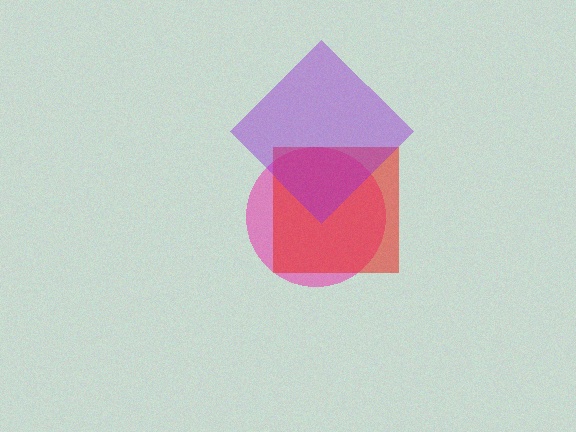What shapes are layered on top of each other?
The layered shapes are: a pink circle, a red square, a purple diamond.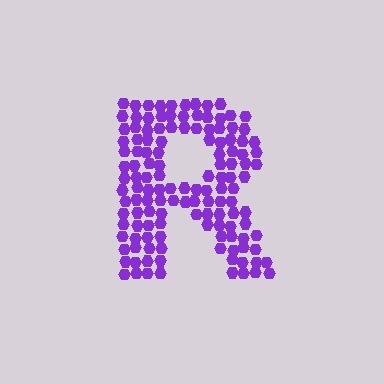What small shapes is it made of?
It is made of small hexagons.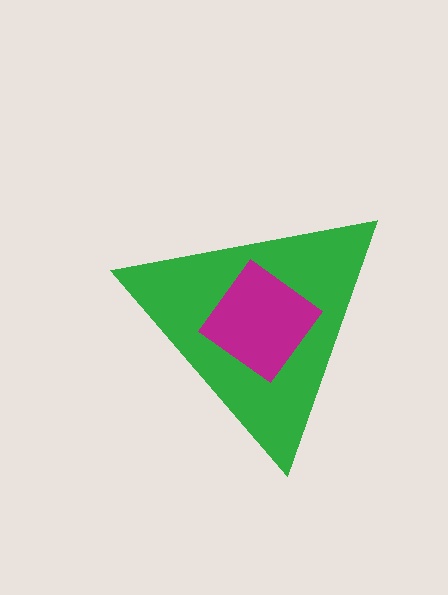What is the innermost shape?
The magenta diamond.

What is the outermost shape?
The green triangle.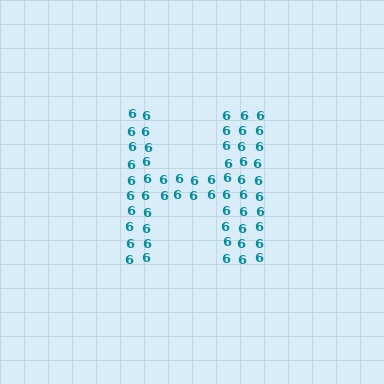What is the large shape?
The large shape is the letter H.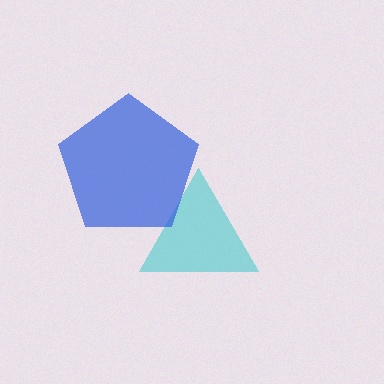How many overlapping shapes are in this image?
There are 2 overlapping shapes in the image.